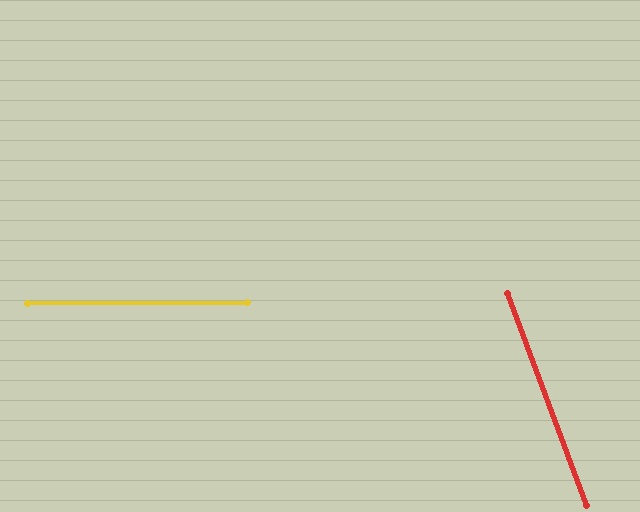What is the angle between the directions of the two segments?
Approximately 70 degrees.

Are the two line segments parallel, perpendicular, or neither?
Neither parallel nor perpendicular — they differ by about 70°.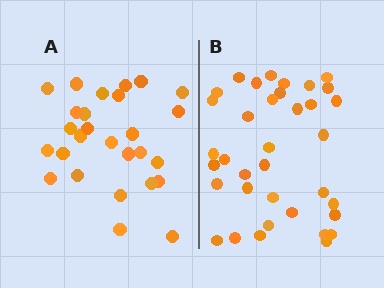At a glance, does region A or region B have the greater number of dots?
Region B (the right region) has more dots.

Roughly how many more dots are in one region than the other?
Region B has roughly 8 or so more dots than region A.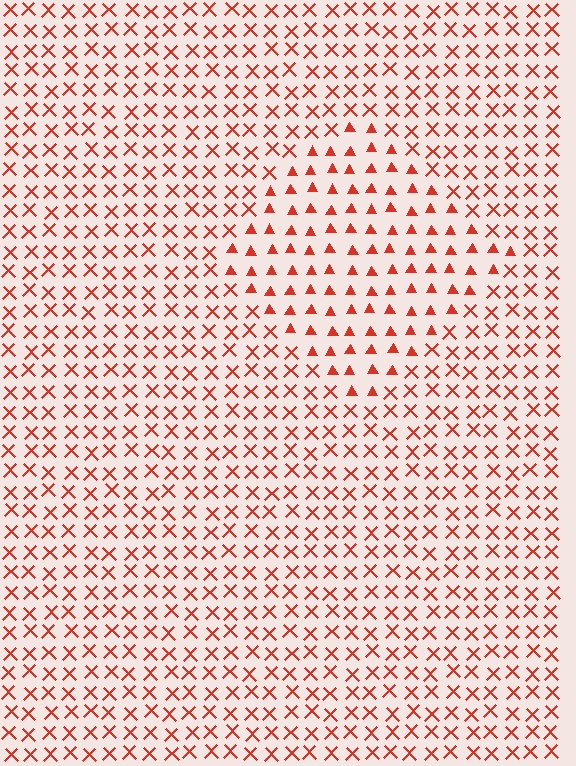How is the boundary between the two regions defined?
The boundary is defined by a change in element shape: triangles inside vs. X marks outside. All elements share the same color and spacing.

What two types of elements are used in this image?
The image uses triangles inside the diamond region and X marks outside it.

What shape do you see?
I see a diamond.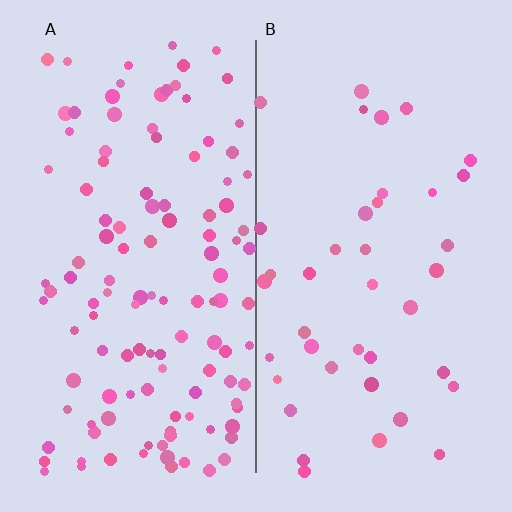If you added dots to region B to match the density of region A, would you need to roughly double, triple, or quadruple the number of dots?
Approximately triple.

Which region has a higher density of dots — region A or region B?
A (the left).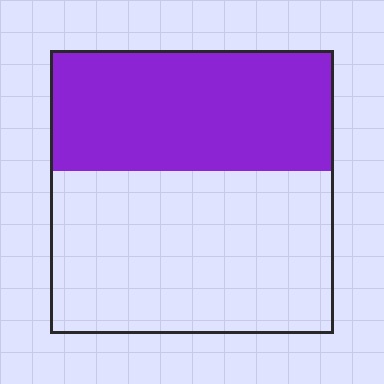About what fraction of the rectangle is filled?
About two fifths (2/5).